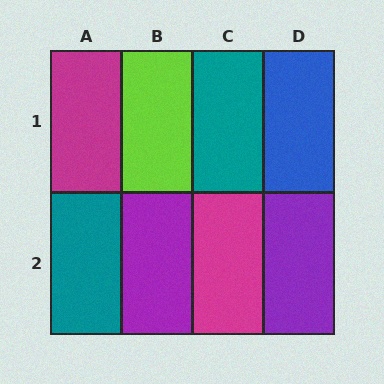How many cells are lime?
1 cell is lime.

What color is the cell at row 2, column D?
Purple.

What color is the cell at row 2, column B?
Purple.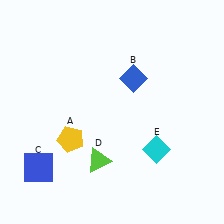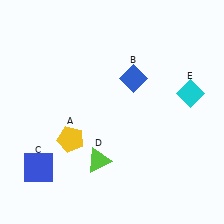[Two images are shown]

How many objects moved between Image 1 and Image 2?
1 object moved between the two images.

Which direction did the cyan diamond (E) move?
The cyan diamond (E) moved up.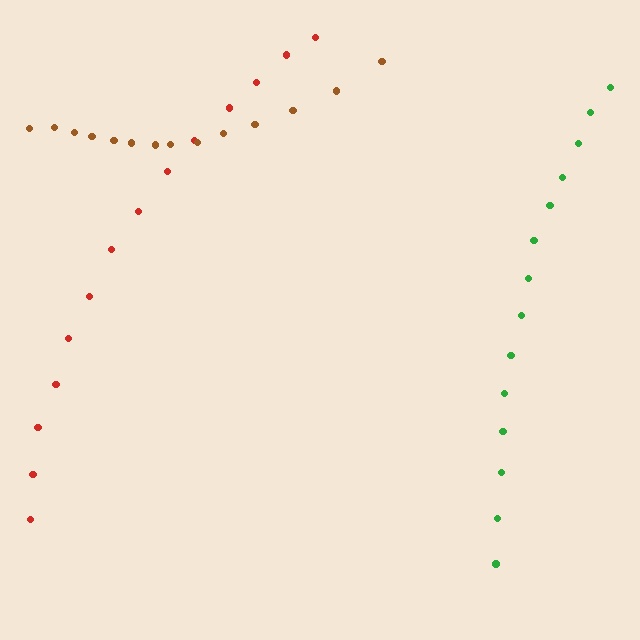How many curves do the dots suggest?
There are 3 distinct paths.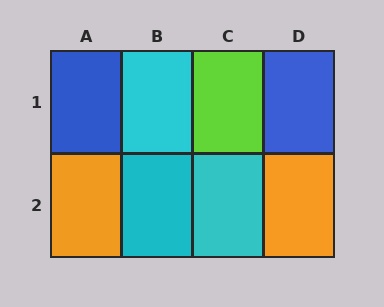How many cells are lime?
1 cell is lime.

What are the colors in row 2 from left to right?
Orange, cyan, cyan, orange.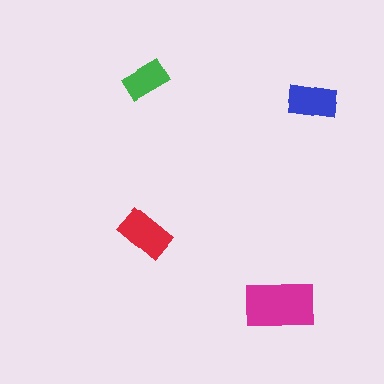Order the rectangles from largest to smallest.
the magenta one, the red one, the blue one, the green one.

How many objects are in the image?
There are 4 objects in the image.